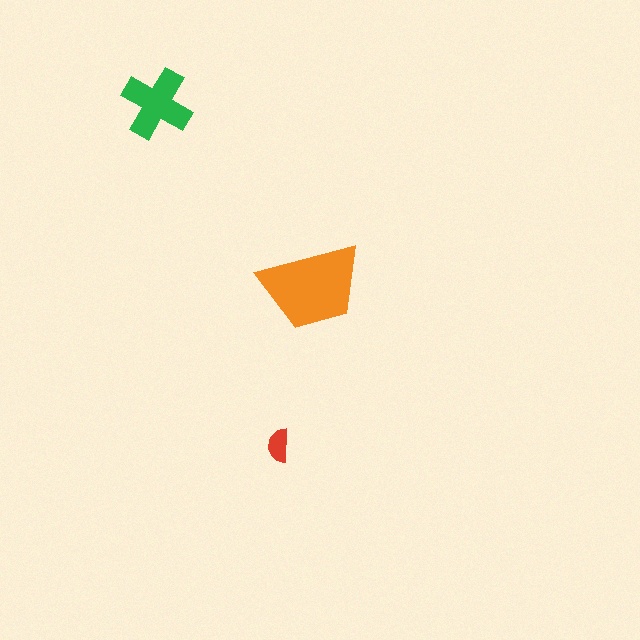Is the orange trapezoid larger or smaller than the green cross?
Larger.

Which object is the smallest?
The red semicircle.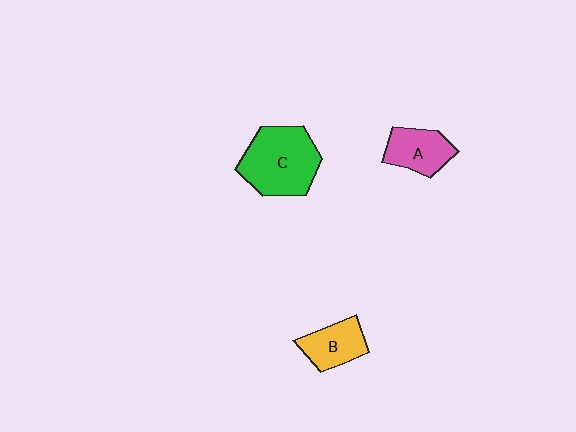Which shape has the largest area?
Shape C (green).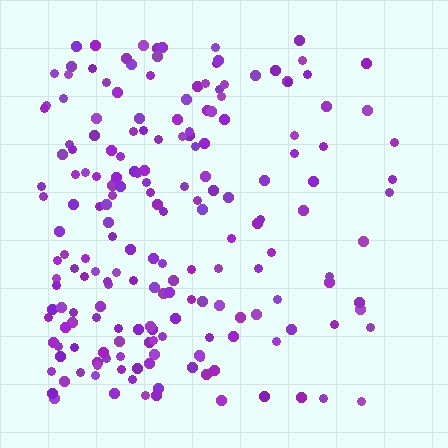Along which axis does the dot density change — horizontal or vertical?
Horizontal.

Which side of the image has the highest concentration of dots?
The left.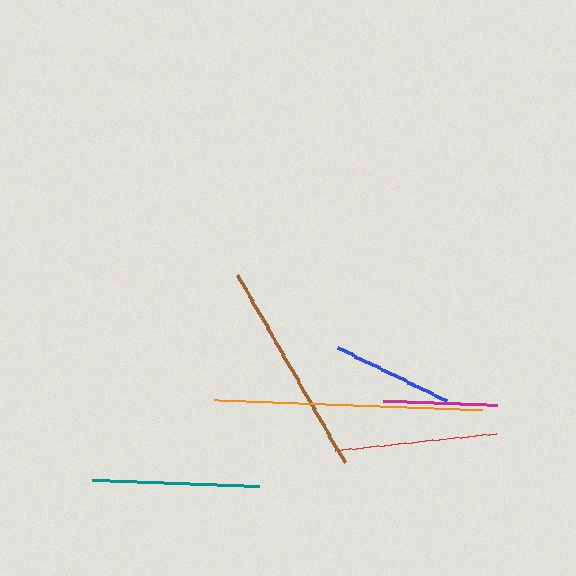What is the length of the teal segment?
The teal segment is approximately 167 pixels long.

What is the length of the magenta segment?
The magenta segment is approximately 114 pixels long.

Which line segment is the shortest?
The magenta line is the shortest at approximately 114 pixels.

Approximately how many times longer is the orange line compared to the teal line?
The orange line is approximately 1.6 times the length of the teal line.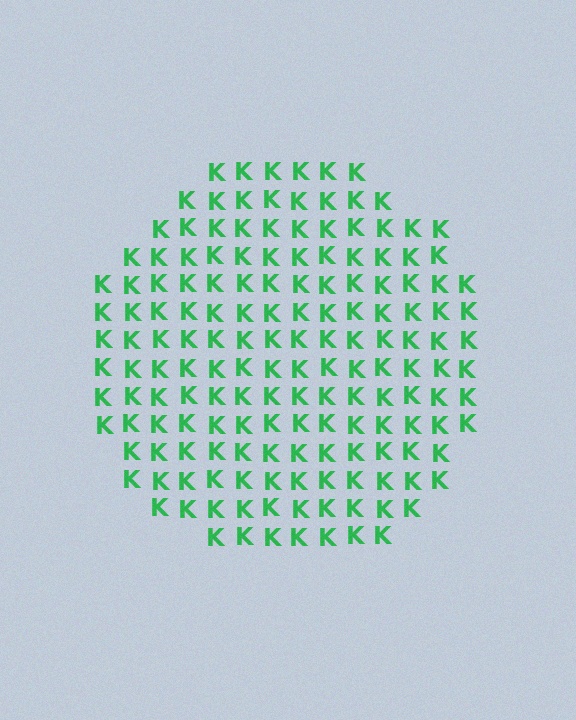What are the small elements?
The small elements are letter K's.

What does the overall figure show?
The overall figure shows a circle.